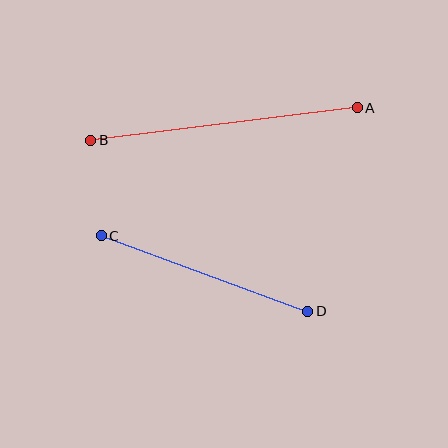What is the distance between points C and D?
The distance is approximately 220 pixels.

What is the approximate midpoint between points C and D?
The midpoint is at approximately (205, 274) pixels.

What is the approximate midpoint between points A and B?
The midpoint is at approximately (224, 124) pixels.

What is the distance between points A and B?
The distance is approximately 268 pixels.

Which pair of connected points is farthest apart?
Points A and B are farthest apart.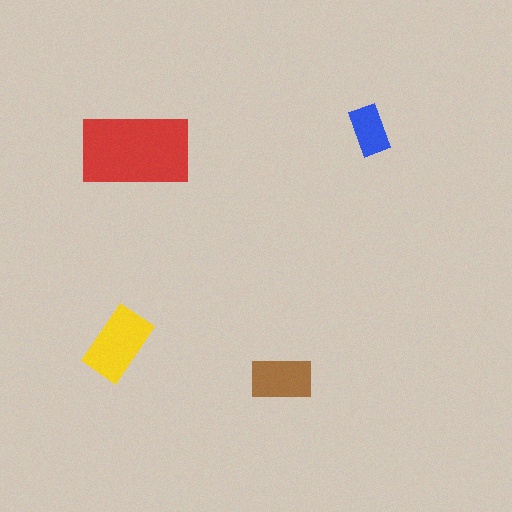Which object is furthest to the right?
The blue rectangle is rightmost.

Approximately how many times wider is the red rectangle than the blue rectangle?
About 2 times wider.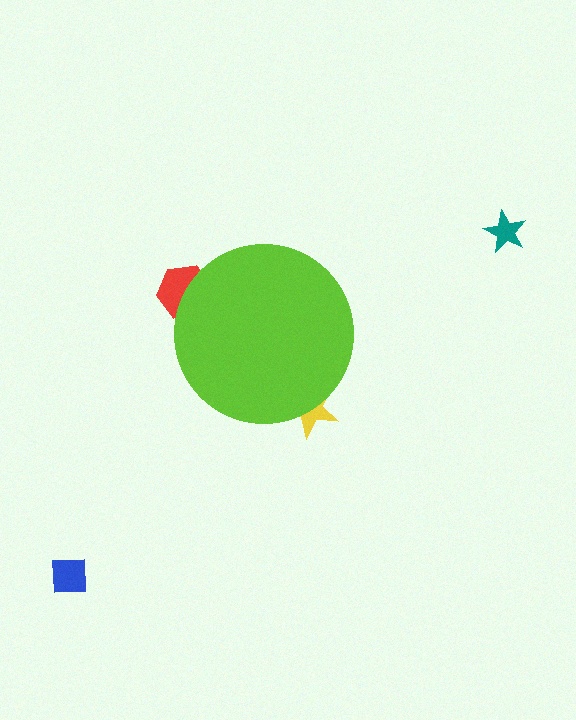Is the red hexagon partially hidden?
Yes, the red hexagon is partially hidden behind the lime circle.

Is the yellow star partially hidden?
Yes, the yellow star is partially hidden behind the lime circle.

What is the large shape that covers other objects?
A lime circle.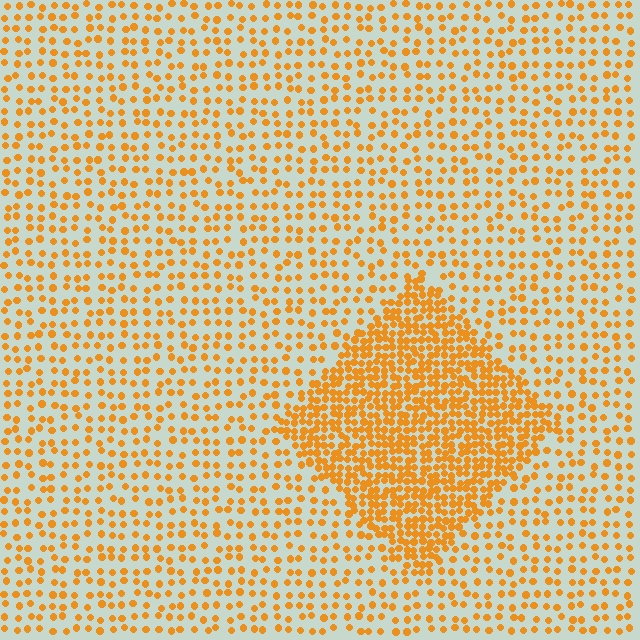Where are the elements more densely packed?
The elements are more densely packed inside the diamond boundary.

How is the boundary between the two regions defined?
The boundary is defined by a change in element density (approximately 2.5x ratio). All elements are the same color, size, and shape.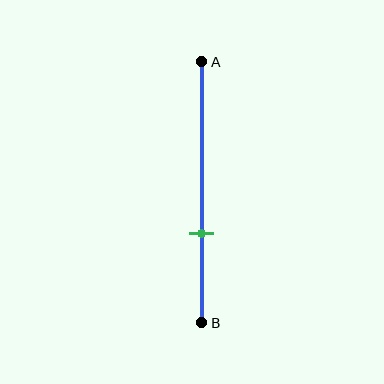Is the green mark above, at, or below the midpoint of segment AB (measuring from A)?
The green mark is below the midpoint of segment AB.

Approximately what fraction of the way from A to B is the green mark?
The green mark is approximately 65% of the way from A to B.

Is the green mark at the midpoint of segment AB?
No, the mark is at about 65% from A, not at the 50% midpoint.